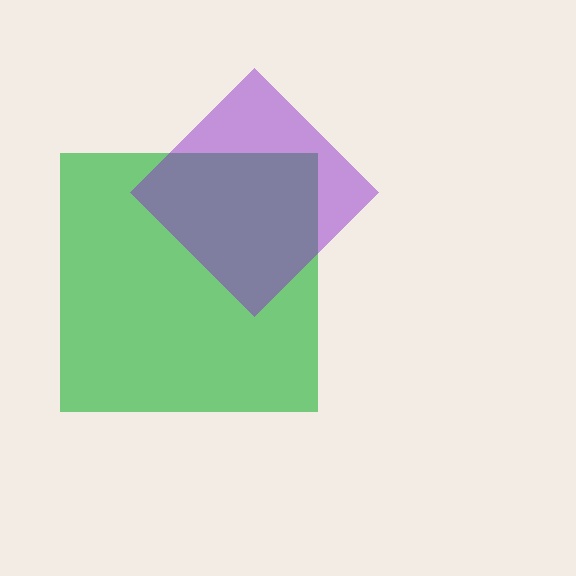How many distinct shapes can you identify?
There are 2 distinct shapes: a green square, a purple diamond.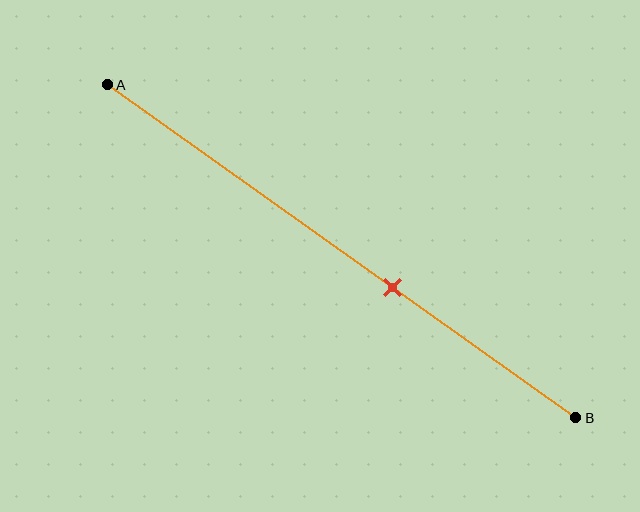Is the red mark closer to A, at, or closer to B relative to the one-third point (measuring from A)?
The red mark is closer to point B than the one-third point of segment AB.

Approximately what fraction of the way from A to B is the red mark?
The red mark is approximately 60% of the way from A to B.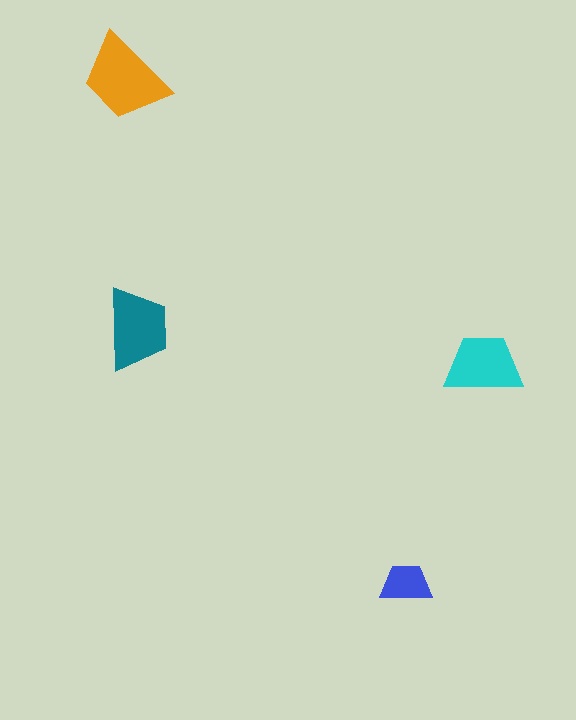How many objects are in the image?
There are 4 objects in the image.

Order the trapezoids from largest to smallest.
the orange one, the teal one, the cyan one, the blue one.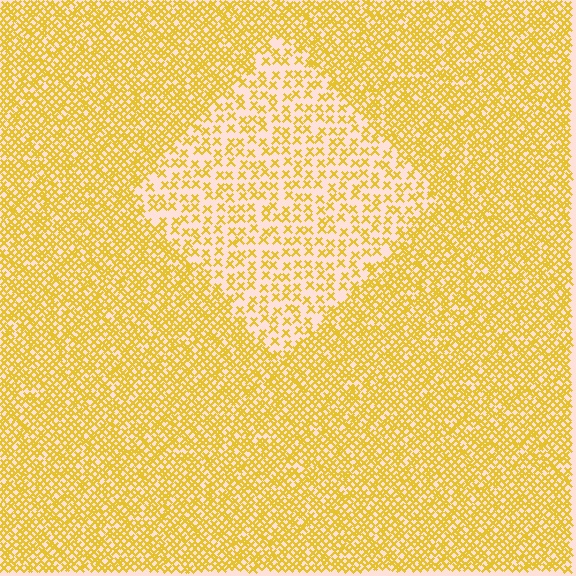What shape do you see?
I see a diamond.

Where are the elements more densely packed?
The elements are more densely packed outside the diamond boundary.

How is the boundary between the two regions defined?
The boundary is defined by a change in element density (approximately 2.2x ratio). All elements are the same color, size, and shape.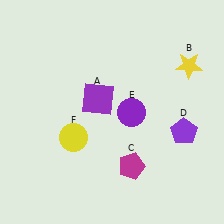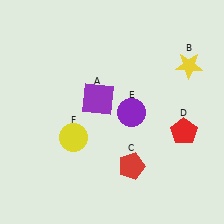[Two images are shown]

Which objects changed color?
C changed from magenta to red. D changed from purple to red.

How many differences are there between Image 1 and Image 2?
There are 2 differences between the two images.